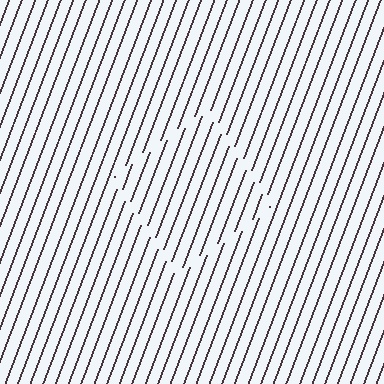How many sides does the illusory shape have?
4 sides — the line-ends trace a square.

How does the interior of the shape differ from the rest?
The interior of the shape contains the same grating, shifted by half a period — the contour is defined by the phase discontinuity where line-ends from the inner and outer gratings abut.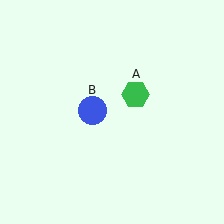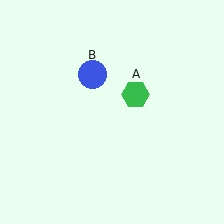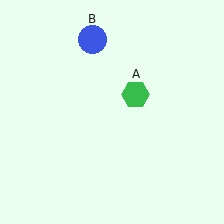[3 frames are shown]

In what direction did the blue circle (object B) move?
The blue circle (object B) moved up.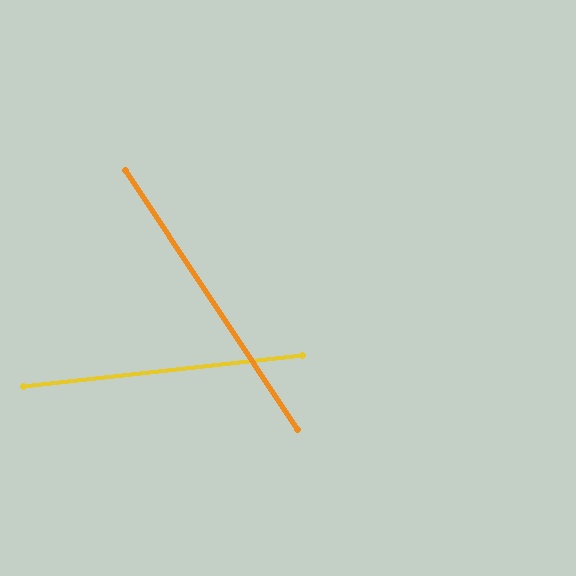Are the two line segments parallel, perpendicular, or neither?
Neither parallel nor perpendicular — they differ by about 63°.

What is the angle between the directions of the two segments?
Approximately 63 degrees.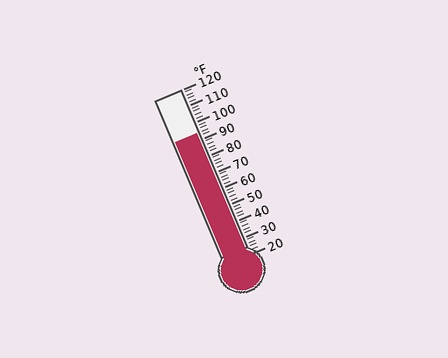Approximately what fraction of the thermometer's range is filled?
The thermometer is filled to approximately 75% of its range.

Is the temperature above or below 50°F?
The temperature is above 50°F.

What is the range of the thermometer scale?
The thermometer scale ranges from 20°F to 120°F.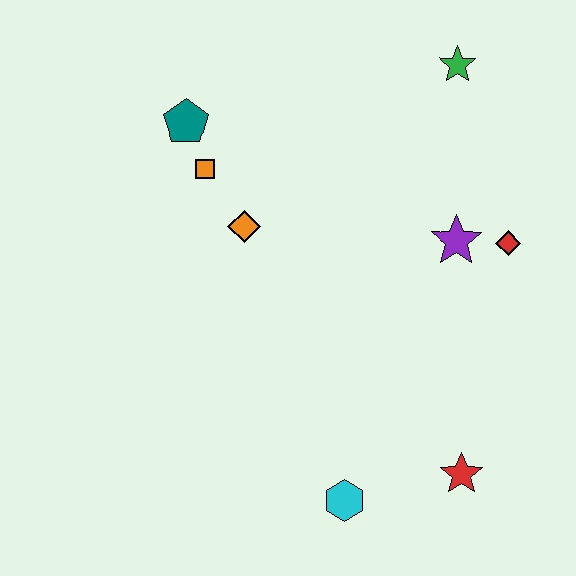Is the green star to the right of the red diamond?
No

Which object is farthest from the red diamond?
The teal pentagon is farthest from the red diamond.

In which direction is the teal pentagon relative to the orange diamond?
The teal pentagon is above the orange diamond.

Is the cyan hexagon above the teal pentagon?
No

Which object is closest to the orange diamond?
The orange square is closest to the orange diamond.